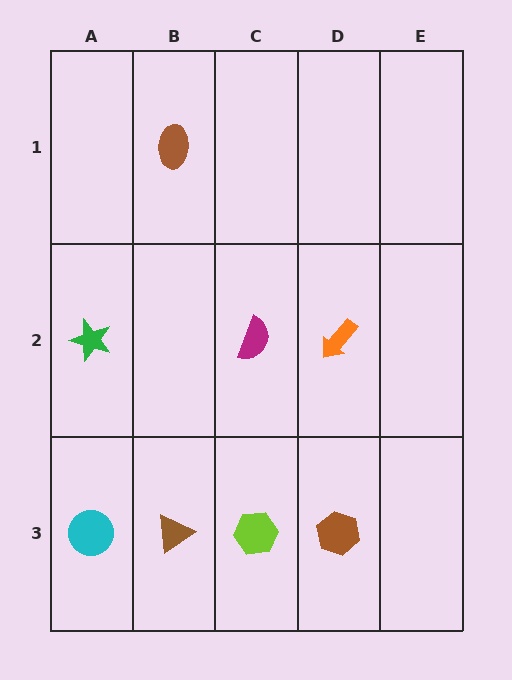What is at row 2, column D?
An orange arrow.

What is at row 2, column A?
A green star.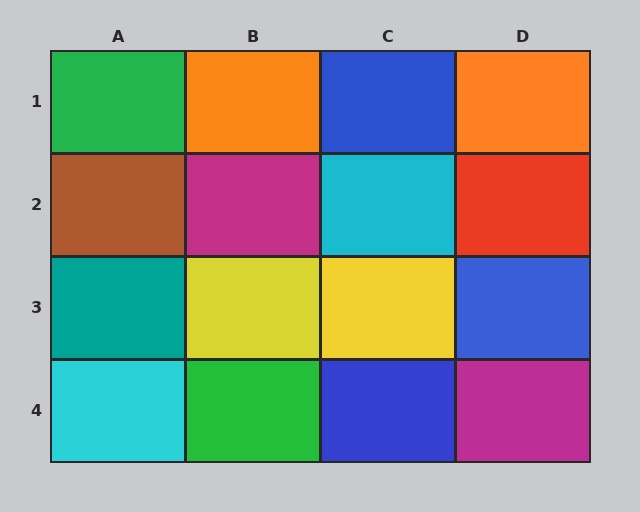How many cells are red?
1 cell is red.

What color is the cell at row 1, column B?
Orange.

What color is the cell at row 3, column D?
Blue.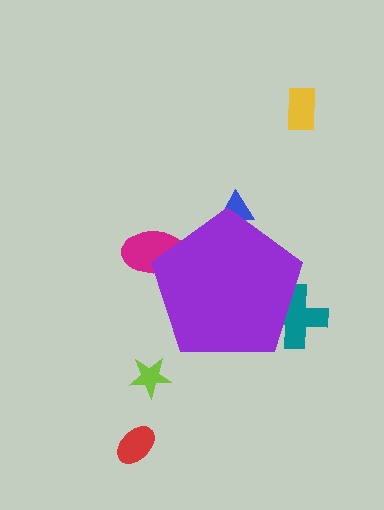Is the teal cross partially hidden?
Yes, the teal cross is partially hidden behind the purple pentagon.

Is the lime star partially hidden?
No, the lime star is fully visible.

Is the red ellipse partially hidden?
No, the red ellipse is fully visible.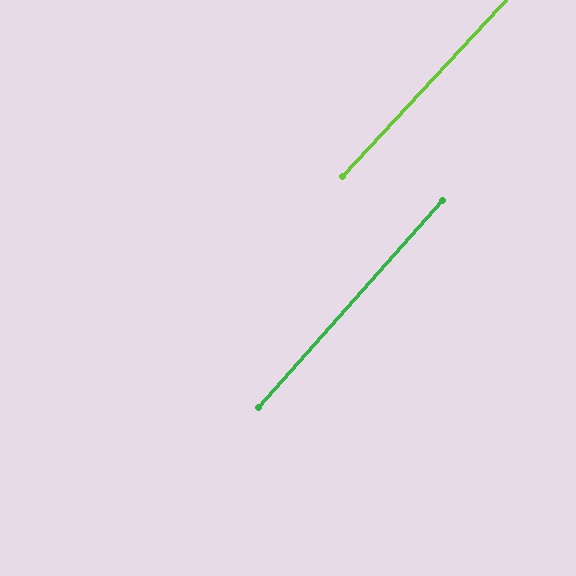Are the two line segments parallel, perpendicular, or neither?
Parallel — their directions differ by only 1.1°.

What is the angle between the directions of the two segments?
Approximately 1 degree.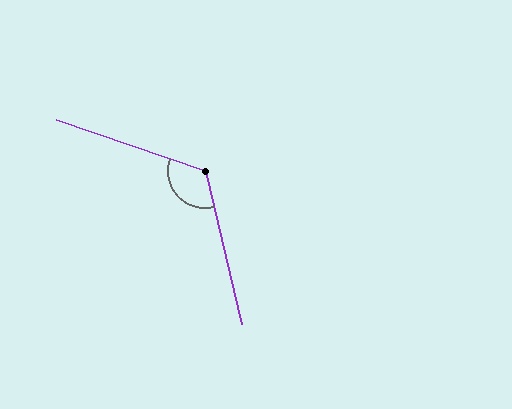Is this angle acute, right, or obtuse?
It is obtuse.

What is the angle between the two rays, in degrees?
Approximately 122 degrees.